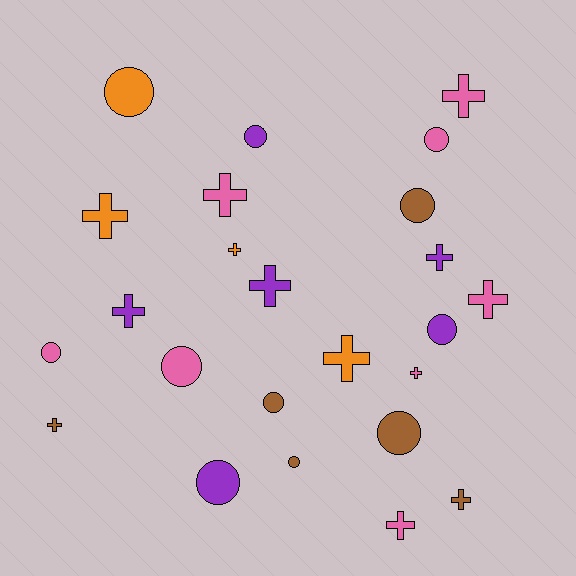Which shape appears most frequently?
Cross, with 13 objects.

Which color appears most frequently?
Pink, with 8 objects.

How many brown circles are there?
There are 4 brown circles.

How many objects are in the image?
There are 24 objects.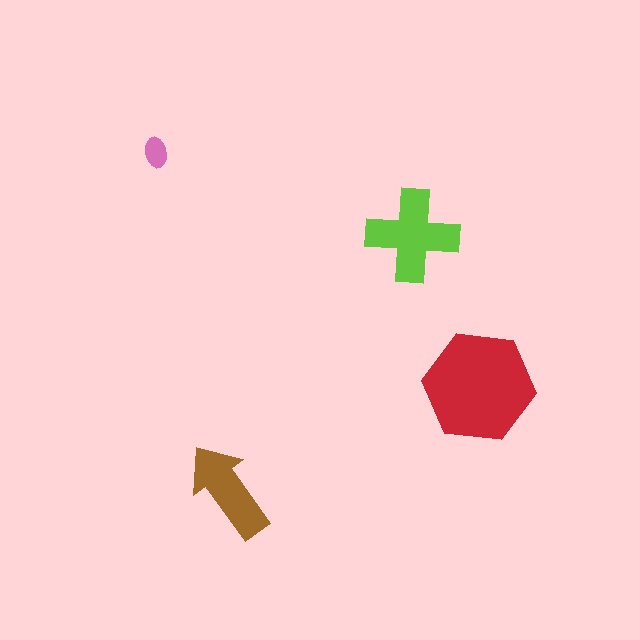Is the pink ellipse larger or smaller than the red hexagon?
Smaller.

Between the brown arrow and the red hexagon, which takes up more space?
The red hexagon.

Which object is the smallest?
The pink ellipse.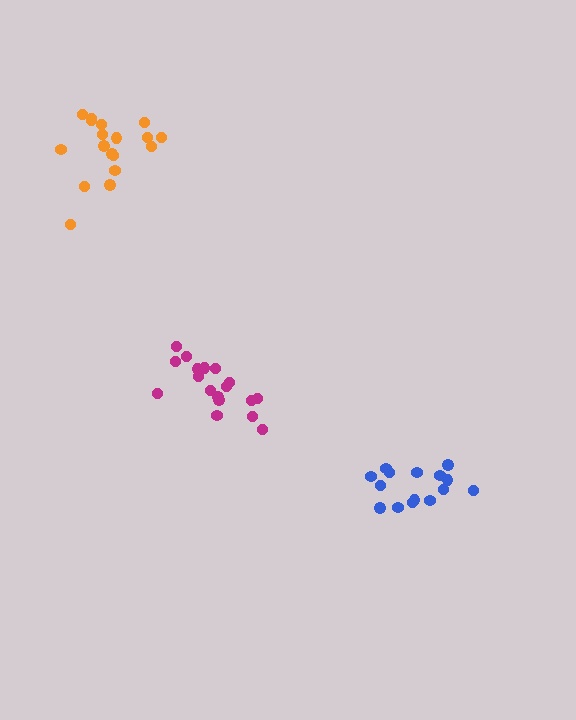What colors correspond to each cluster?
The clusters are colored: magenta, blue, orange.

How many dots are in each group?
Group 1: 18 dots, Group 2: 15 dots, Group 3: 18 dots (51 total).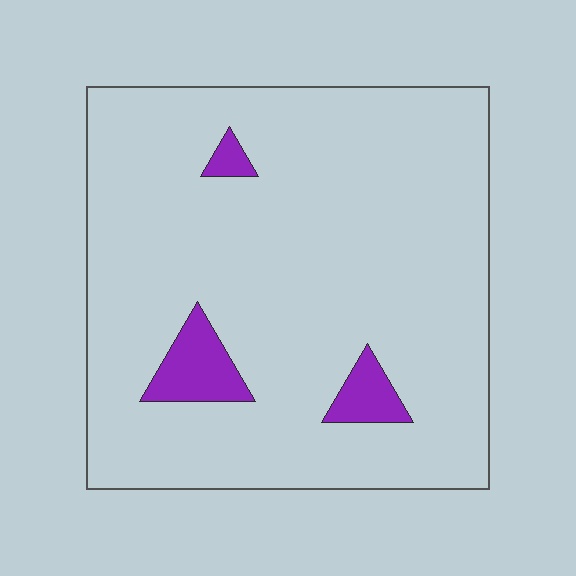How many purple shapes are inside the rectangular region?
3.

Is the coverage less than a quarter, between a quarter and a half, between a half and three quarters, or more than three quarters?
Less than a quarter.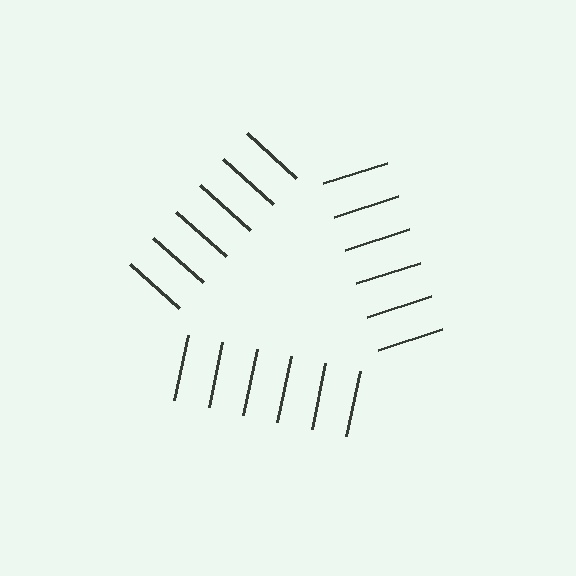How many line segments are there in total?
18 — 6 along each of the 3 edges.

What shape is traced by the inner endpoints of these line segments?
An illusory triangle — the line segments terminate on its edges but no continuous stroke is drawn.